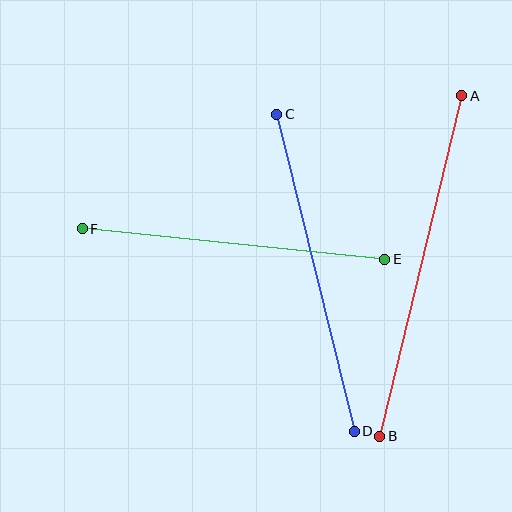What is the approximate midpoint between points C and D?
The midpoint is at approximately (315, 273) pixels.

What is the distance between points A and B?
The distance is approximately 350 pixels.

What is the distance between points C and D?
The distance is approximately 327 pixels.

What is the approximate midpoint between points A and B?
The midpoint is at approximately (421, 266) pixels.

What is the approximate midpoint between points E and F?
The midpoint is at approximately (234, 244) pixels.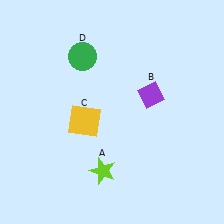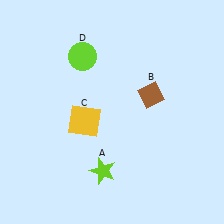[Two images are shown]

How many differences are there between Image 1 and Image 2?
There are 2 differences between the two images.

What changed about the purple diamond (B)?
In Image 1, B is purple. In Image 2, it changed to brown.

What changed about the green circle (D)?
In Image 1, D is green. In Image 2, it changed to lime.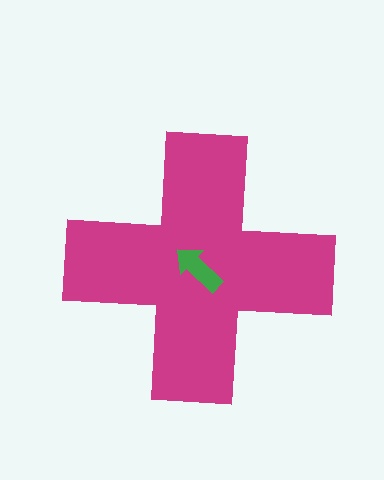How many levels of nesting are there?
2.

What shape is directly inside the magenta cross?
The green arrow.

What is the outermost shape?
The magenta cross.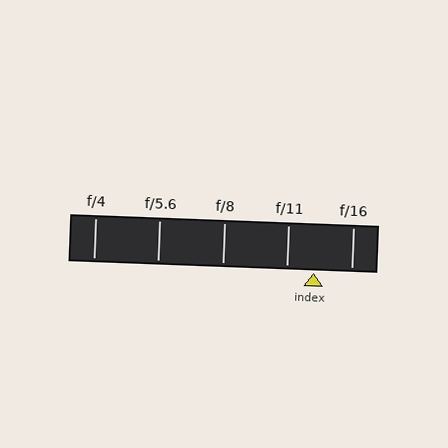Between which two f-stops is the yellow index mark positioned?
The index mark is between f/11 and f/16.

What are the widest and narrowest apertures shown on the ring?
The widest aperture shown is f/4 and the narrowest is f/16.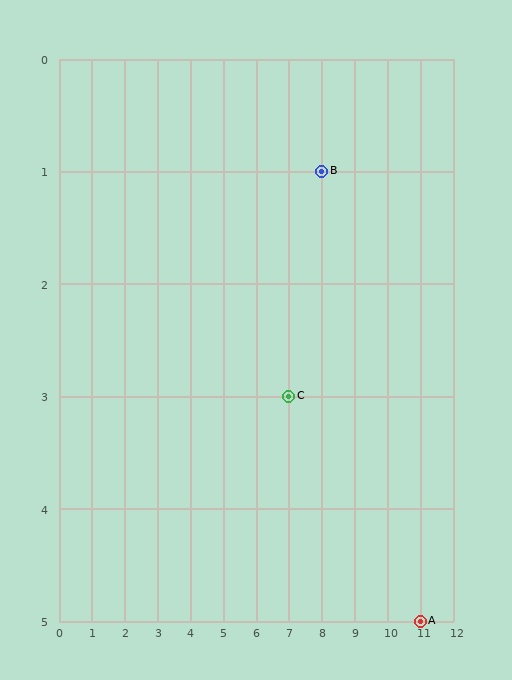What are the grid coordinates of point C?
Point C is at grid coordinates (7, 3).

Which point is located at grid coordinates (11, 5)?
Point A is at (11, 5).